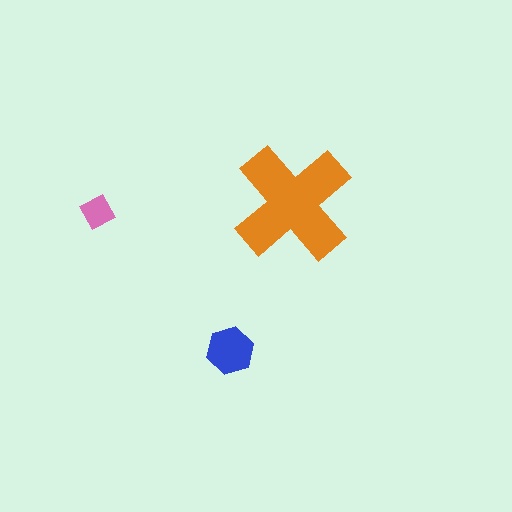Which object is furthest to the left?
The pink diamond is leftmost.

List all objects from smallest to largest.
The pink diamond, the blue hexagon, the orange cross.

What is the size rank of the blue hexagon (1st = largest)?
2nd.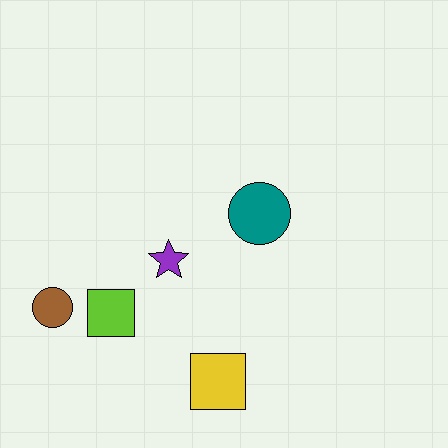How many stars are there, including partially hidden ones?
There is 1 star.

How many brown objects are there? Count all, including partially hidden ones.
There is 1 brown object.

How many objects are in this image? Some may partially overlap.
There are 5 objects.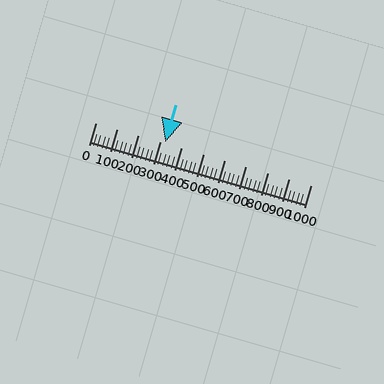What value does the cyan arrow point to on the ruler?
The cyan arrow points to approximately 322.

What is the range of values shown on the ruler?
The ruler shows values from 0 to 1000.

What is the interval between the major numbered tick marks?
The major tick marks are spaced 100 units apart.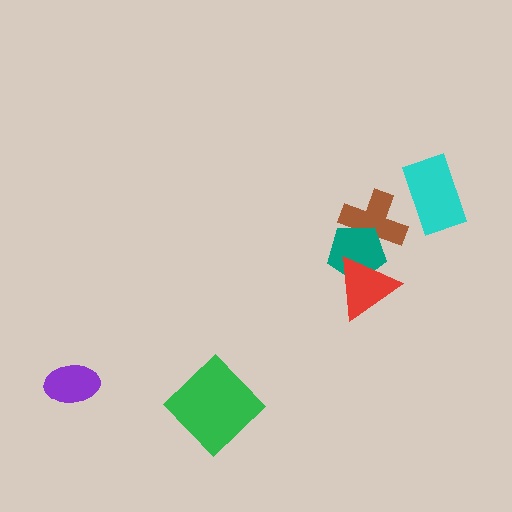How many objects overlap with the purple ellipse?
0 objects overlap with the purple ellipse.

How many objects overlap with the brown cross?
2 objects overlap with the brown cross.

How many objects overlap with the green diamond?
0 objects overlap with the green diamond.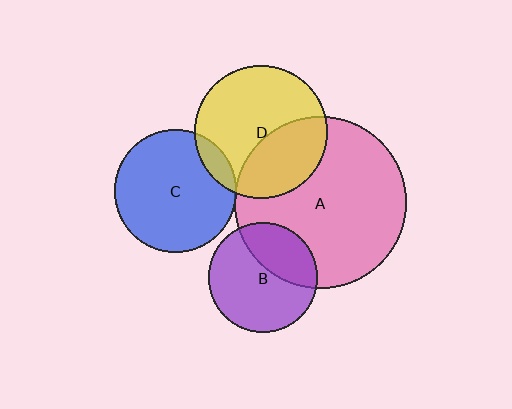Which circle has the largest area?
Circle A (pink).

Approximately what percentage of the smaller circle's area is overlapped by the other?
Approximately 10%.